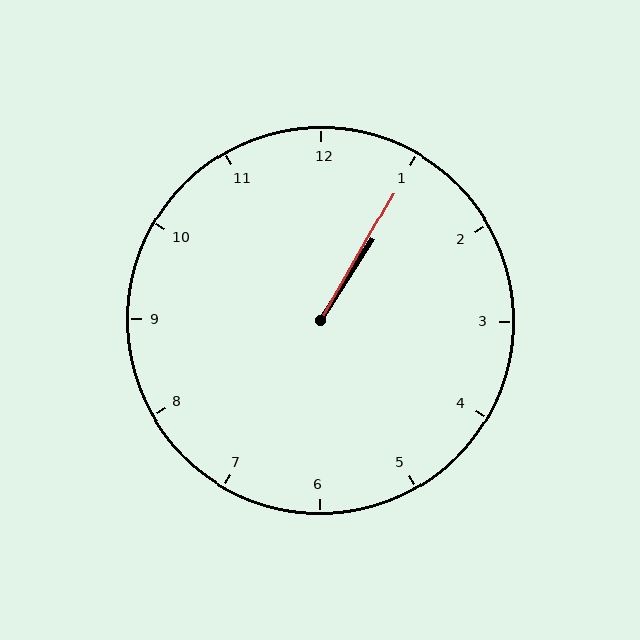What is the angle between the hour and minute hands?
Approximately 2 degrees.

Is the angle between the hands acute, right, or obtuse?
It is acute.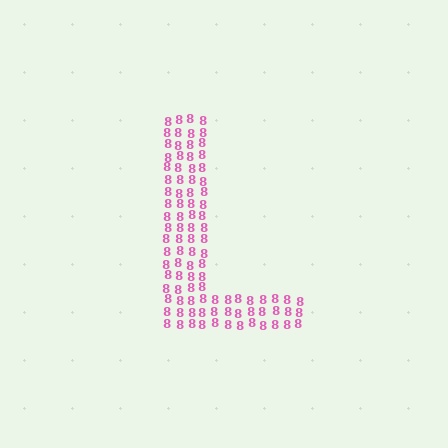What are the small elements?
The small elements are digit 8's.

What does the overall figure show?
The overall figure shows the letter L.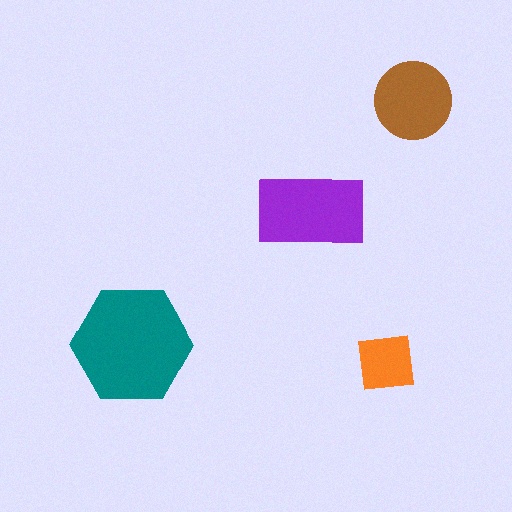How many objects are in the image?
There are 4 objects in the image.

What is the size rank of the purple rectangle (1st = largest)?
2nd.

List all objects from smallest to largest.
The orange square, the brown circle, the purple rectangle, the teal hexagon.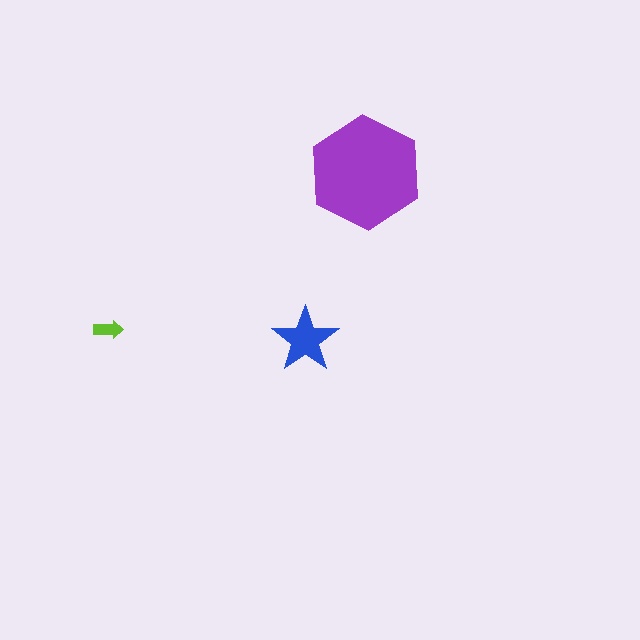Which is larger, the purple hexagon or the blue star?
The purple hexagon.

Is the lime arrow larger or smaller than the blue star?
Smaller.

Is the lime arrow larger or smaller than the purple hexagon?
Smaller.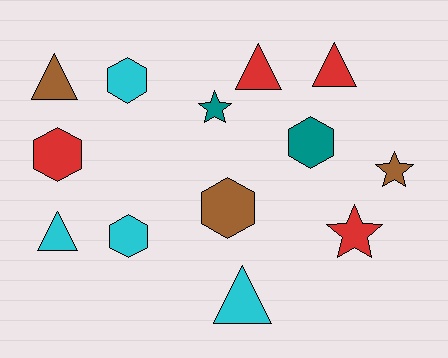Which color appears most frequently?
Red, with 4 objects.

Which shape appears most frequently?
Hexagon, with 5 objects.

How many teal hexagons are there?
There is 1 teal hexagon.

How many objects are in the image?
There are 13 objects.